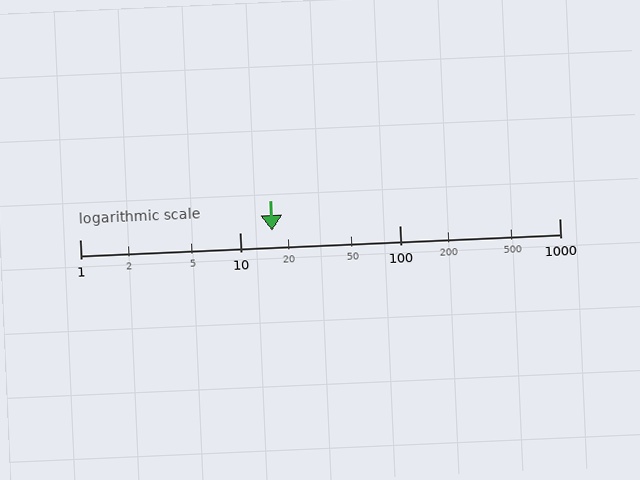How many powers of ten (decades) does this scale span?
The scale spans 3 decades, from 1 to 1000.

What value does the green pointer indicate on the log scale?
The pointer indicates approximately 16.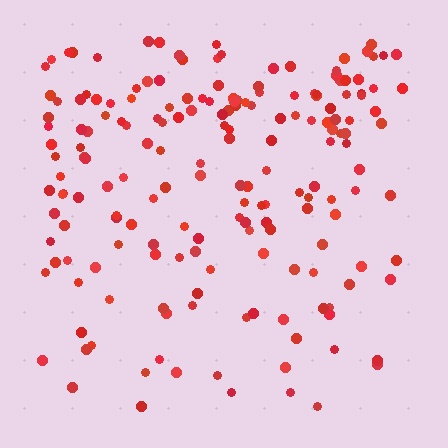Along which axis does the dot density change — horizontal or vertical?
Vertical.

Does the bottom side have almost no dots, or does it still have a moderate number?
Still a moderate number, just noticeably fewer than the top.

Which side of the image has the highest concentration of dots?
The top.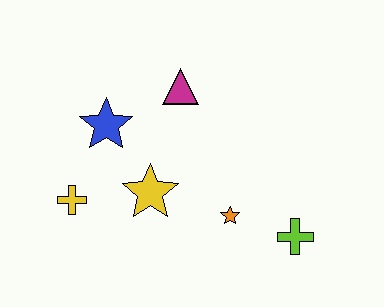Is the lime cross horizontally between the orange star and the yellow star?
No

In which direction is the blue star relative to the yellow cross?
The blue star is above the yellow cross.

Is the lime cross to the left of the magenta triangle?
No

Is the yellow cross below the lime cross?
No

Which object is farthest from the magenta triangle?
The lime cross is farthest from the magenta triangle.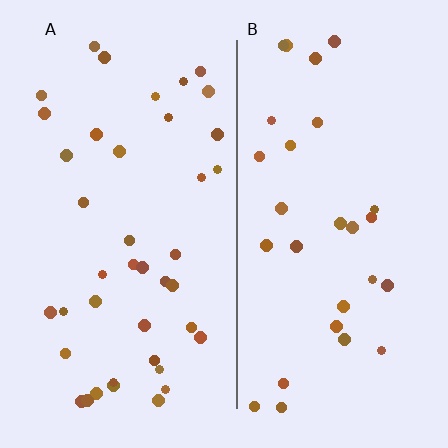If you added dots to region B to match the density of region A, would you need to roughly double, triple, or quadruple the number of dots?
Approximately double.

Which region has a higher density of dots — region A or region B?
A (the left).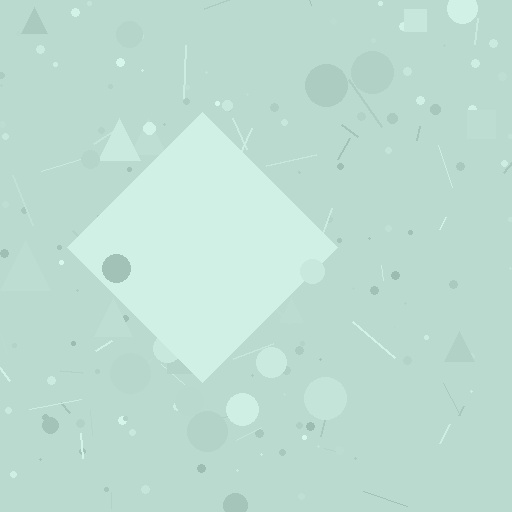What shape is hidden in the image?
A diamond is hidden in the image.